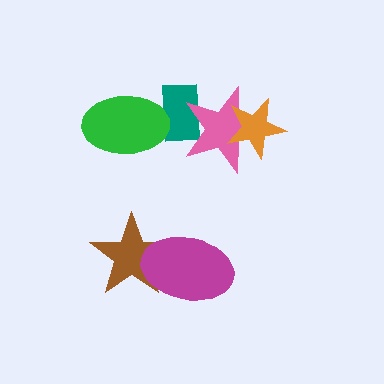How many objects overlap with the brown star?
1 object overlaps with the brown star.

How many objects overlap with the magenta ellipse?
1 object overlaps with the magenta ellipse.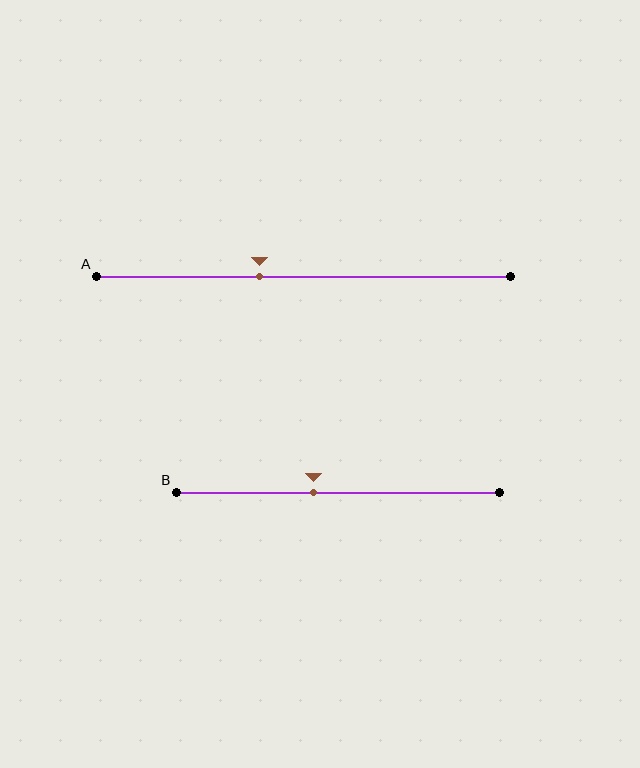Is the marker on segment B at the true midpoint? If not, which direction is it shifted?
No, the marker on segment B is shifted to the left by about 8% of the segment length.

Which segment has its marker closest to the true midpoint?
Segment B has its marker closest to the true midpoint.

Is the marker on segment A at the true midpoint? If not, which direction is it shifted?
No, the marker on segment A is shifted to the left by about 11% of the segment length.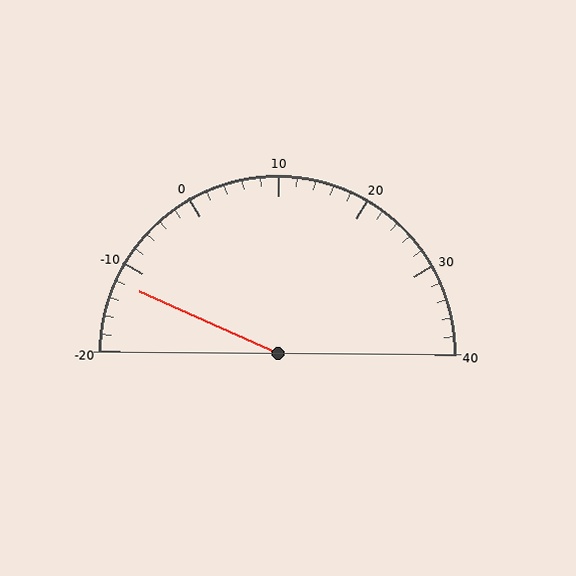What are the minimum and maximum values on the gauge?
The gauge ranges from -20 to 40.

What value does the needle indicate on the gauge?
The needle indicates approximately -12.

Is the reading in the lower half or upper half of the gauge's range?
The reading is in the lower half of the range (-20 to 40).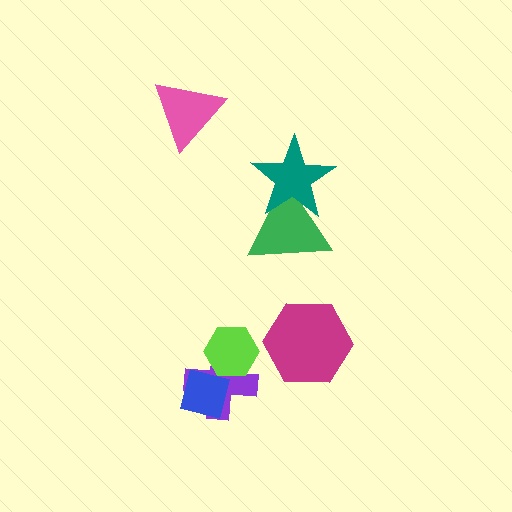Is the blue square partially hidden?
Yes, it is partially covered by another shape.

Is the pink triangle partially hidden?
No, no other shape covers it.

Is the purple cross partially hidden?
Yes, it is partially covered by another shape.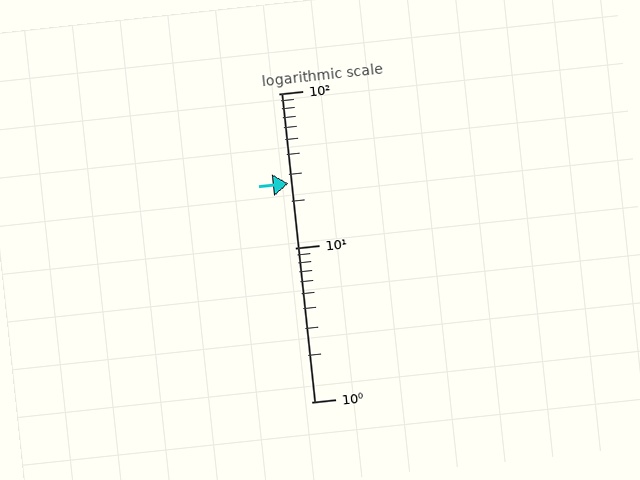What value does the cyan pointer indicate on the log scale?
The pointer indicates approximately 26.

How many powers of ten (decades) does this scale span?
The scale spans 2 decades, from 1 to 100.